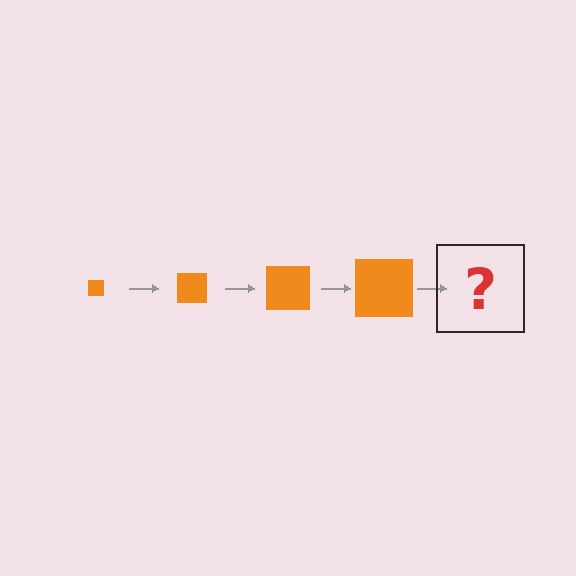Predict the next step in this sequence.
The next step is an orange square, larger than the previous one.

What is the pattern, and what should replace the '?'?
The pattern is that the square gets progressively larger each step. The '?' should be an orange square, larger than the previous one.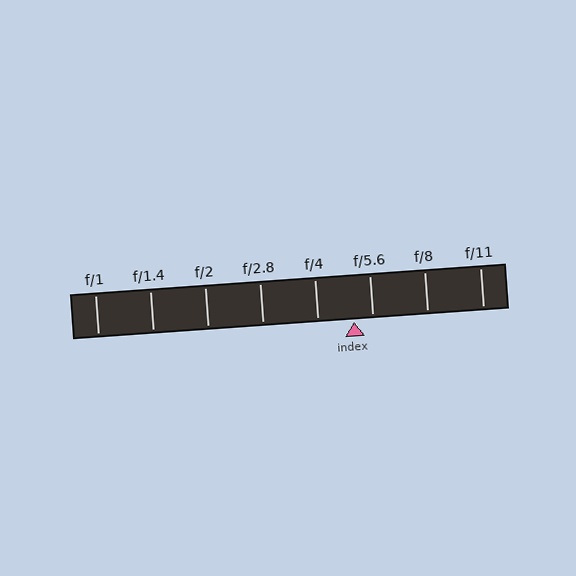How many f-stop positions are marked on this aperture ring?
There are 8 f-stop positions marked.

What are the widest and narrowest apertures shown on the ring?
The widest aperture shown is f/1 and the narrowest is f/11.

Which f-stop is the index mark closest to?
The index mark is closest to f/5.6.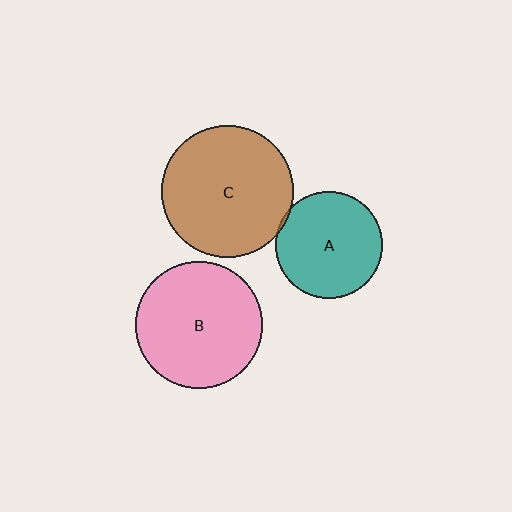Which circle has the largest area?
Circle C (brown).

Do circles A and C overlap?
Yes.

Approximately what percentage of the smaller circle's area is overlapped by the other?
Approximately 5%.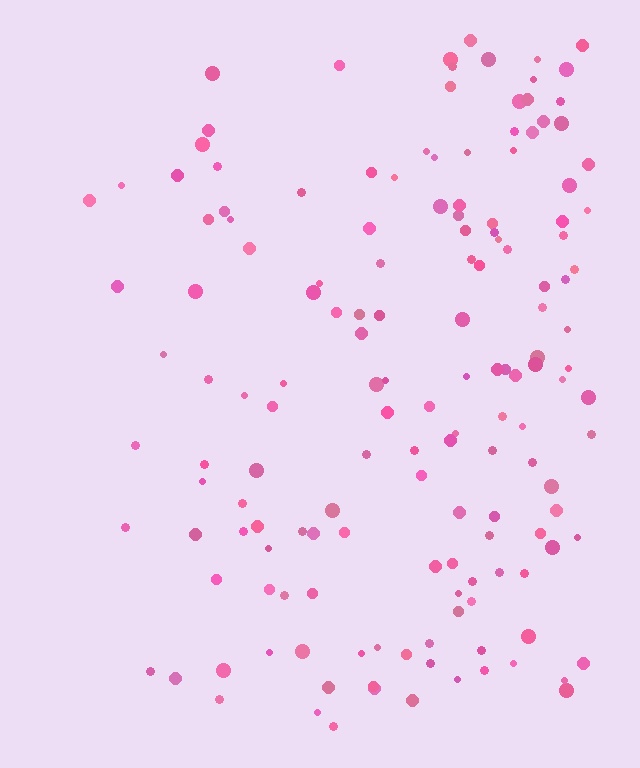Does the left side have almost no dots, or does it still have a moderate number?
Still a moderate number, just noticeably fewer than the right.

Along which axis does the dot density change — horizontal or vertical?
Horizontal.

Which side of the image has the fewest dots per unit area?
The left.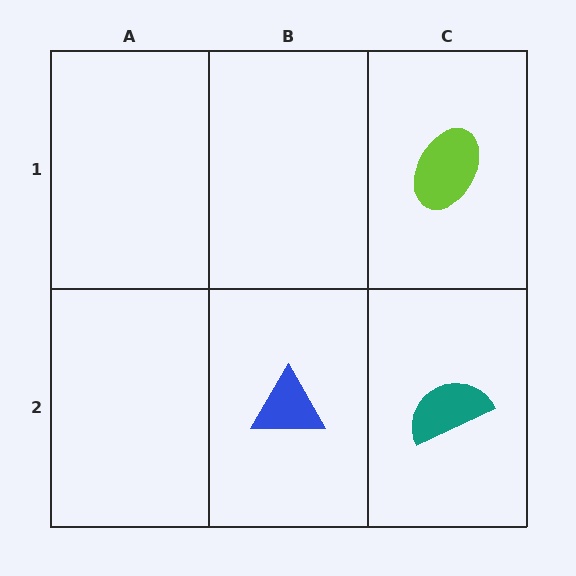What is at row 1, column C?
A lime ellipse.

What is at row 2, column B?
A blue triangle.